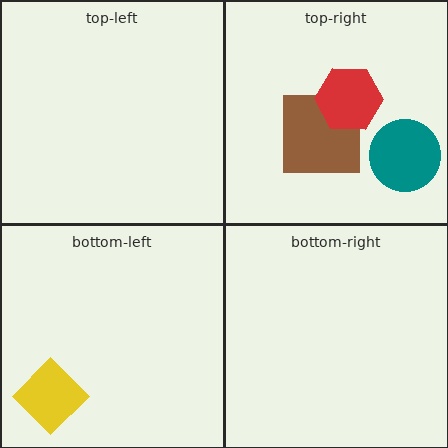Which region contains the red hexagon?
The top-right region.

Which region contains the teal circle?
The top-right region.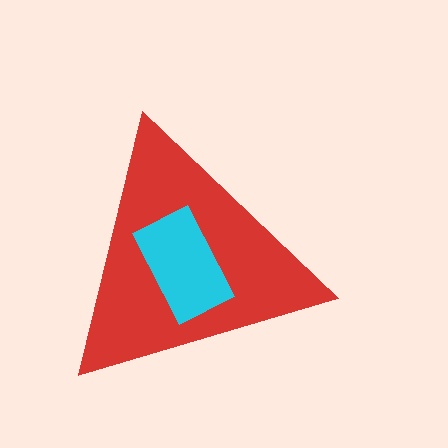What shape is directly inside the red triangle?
The cyan rectangle.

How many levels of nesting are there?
2.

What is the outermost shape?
The red triangle.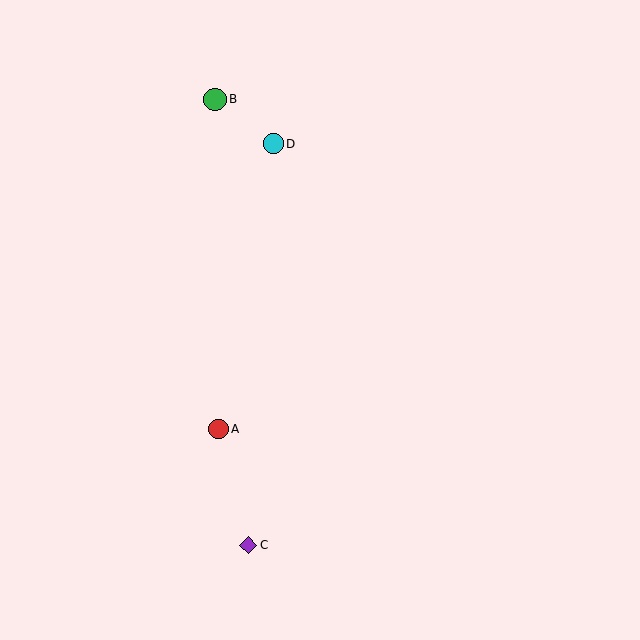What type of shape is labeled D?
Shape D is a cyan circle.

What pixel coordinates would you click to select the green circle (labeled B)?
Click at (215, 99) to select the green circle B.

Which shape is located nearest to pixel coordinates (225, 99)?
The green circle (labeled B) at (215, 99) is nearest to that location.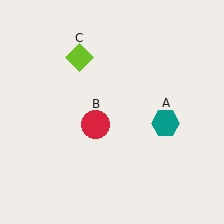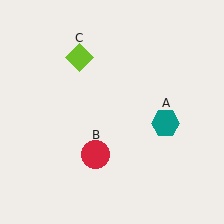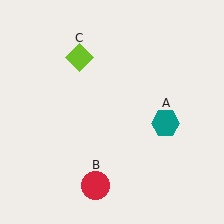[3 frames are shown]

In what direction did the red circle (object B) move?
The red circle (object B) moved down.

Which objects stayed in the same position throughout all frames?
Teal hexagon (object A) and lime diamond (object C) remained stationary.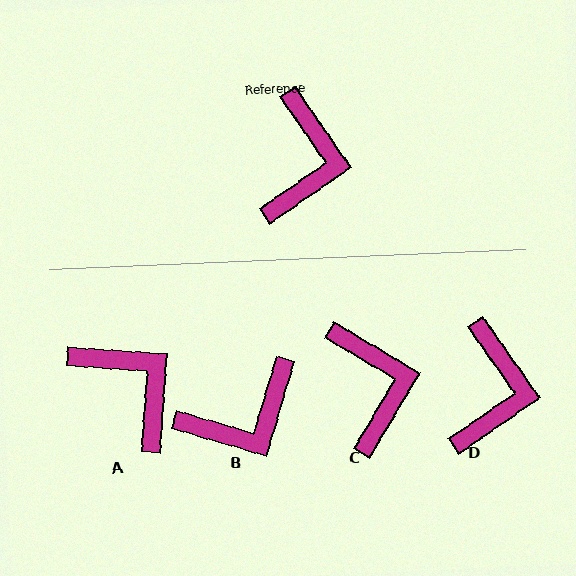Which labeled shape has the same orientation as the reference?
D.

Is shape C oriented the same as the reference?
No, it is off by about 24 degrees.